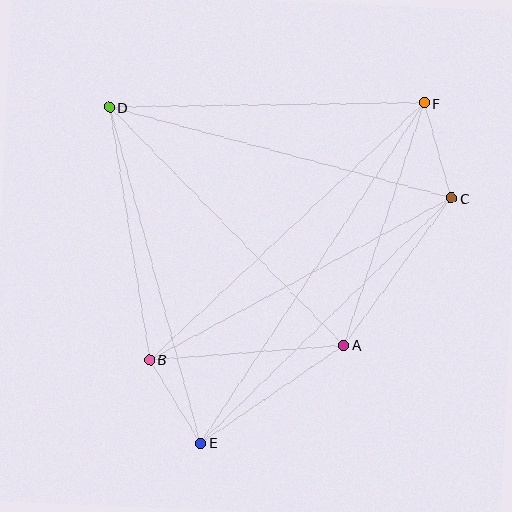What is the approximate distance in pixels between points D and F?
The distance between D and F is approximately 314 pixels.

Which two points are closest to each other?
Points B and E are closest to each other.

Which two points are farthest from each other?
Points E and F are farthest from each other.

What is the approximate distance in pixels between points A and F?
The distance between A and F is approximately 255 pixels.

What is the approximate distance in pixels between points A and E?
The distance between A and E is approximately 174 pixels.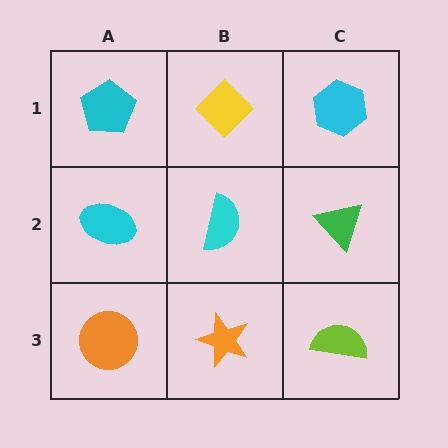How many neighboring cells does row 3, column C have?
2.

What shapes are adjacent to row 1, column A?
A cyan ellipse (row 2, column A), a yellow diamond (row 1, column B).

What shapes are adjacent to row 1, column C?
A green triangle (row 2, column C), a yellow diamond (row 1, column B).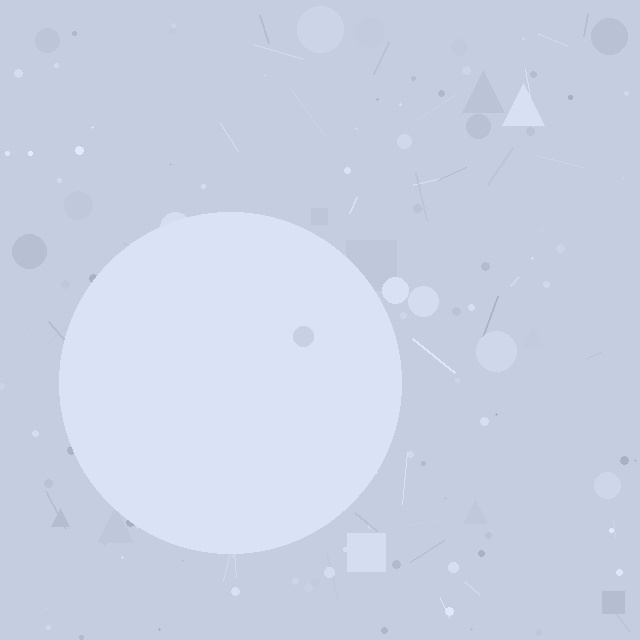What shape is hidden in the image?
A circle is hidden in the image.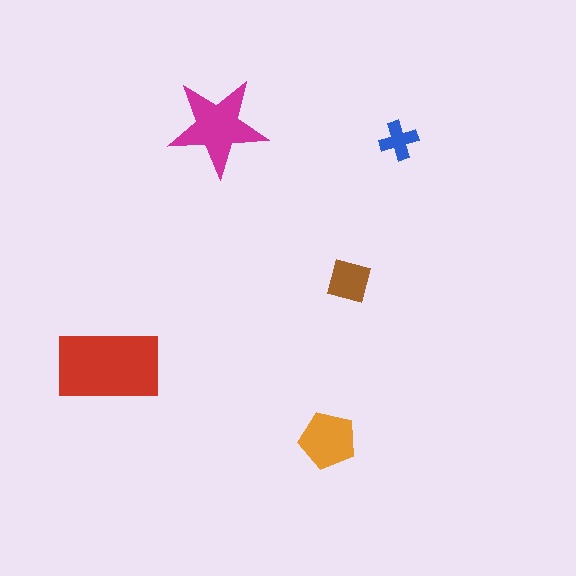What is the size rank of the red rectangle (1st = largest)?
1st.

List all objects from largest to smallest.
The red rectangle, the magenta star, the orange pentagon, the brown diamond, the blue cross.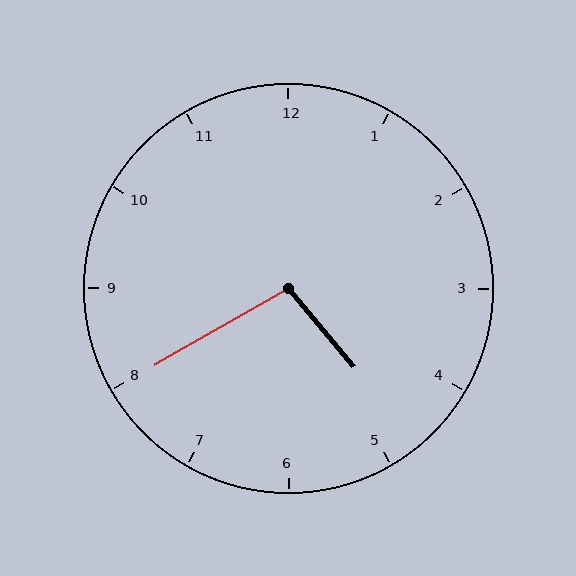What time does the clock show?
4:40.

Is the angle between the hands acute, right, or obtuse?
It is obtuse.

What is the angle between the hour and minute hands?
Approximately 100 degrees.